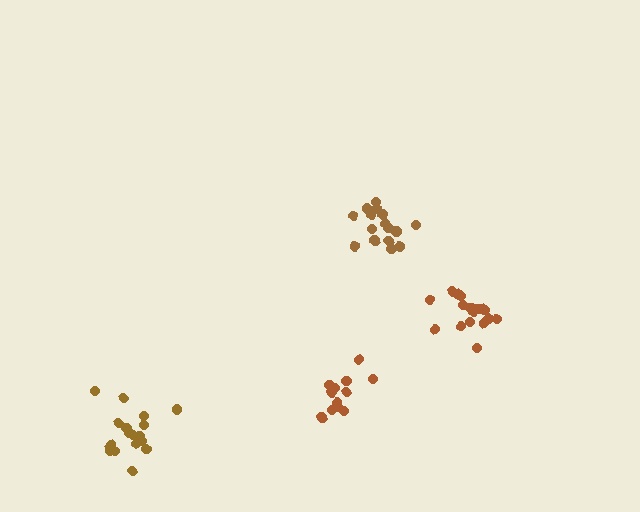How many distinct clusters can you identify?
There are 4 distinct clusters.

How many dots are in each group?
Group 1: 12 dots, Group 2: 16 dots, Group 3: 18 dots, Group 4: 18 dots (64 total).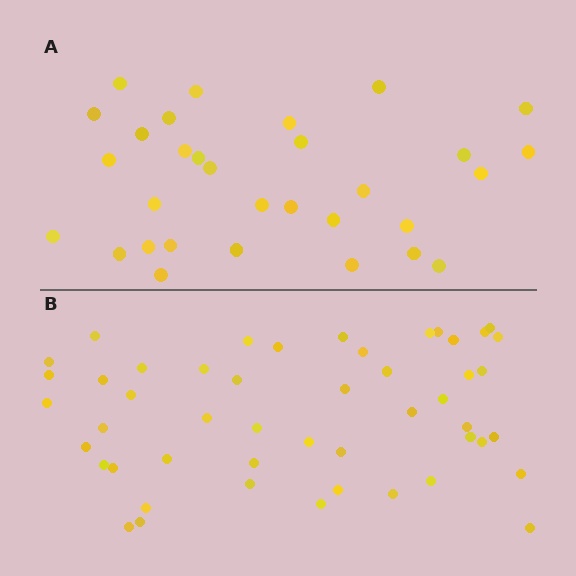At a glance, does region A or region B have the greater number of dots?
Region B (the bottom region) has more dots.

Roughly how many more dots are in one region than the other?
Region B has approximately 20 more dots than region A.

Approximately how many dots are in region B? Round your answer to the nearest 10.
About 50 dots. (The exact count is 49, which rounds to 50.)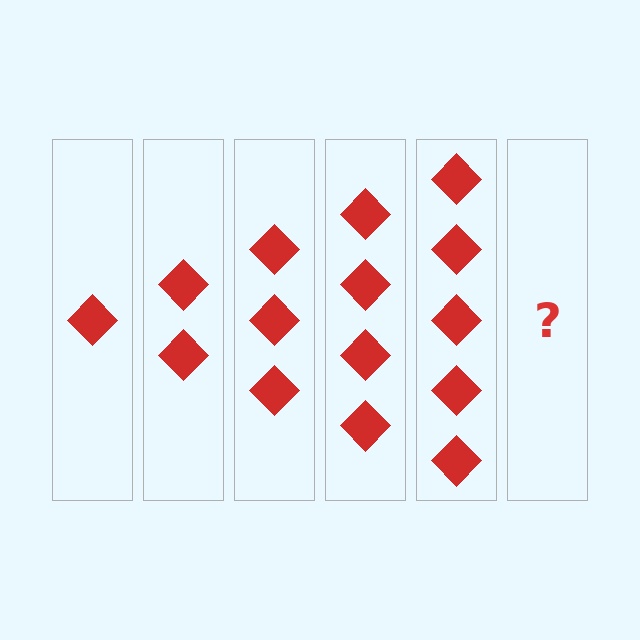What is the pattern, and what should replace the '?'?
The pattern is that each step adds one more diamond. The '?' should be 6 diamonds.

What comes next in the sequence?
The next element should be 6 diamonds.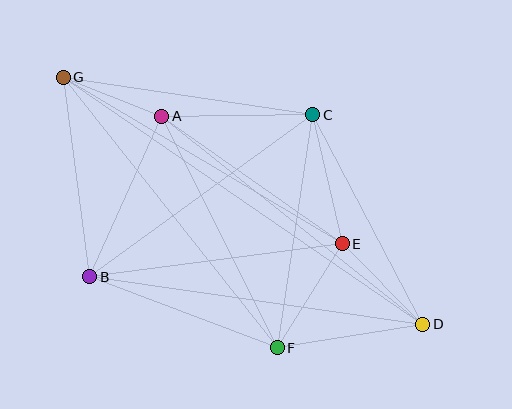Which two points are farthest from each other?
Points D and G are farthest from each other.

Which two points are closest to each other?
Points A and G are closest to each other.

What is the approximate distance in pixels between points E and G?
The distance between E and G is approximately 325 pixels.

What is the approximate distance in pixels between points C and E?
The distance between C and E is approximately 132 pixels.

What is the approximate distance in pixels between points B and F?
The distance between B and F is approximately 200 pixels.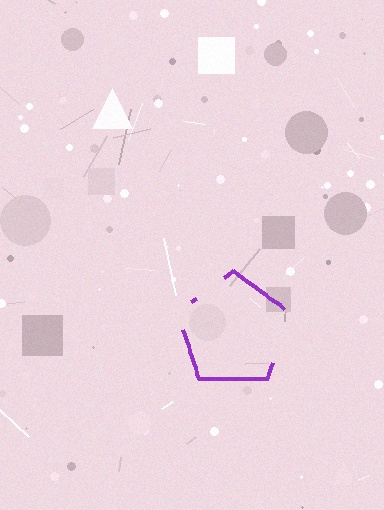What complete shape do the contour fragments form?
The contour fragments form a pentagon.